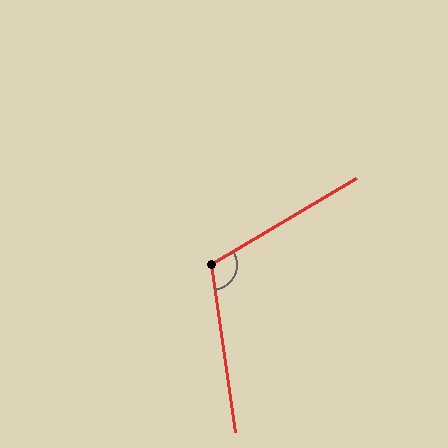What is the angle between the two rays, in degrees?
Approximately 113 degrees.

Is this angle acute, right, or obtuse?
It is obtuse.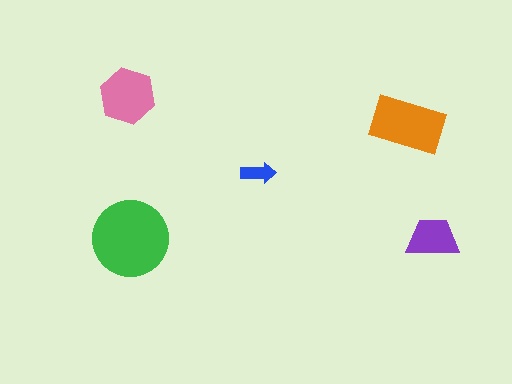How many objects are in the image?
There are 5 objects in the image.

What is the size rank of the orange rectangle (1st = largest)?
2nd.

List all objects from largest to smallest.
The green circle, the orange rectangle, the pink hexagon, the purple trapezoid, the blue arrow.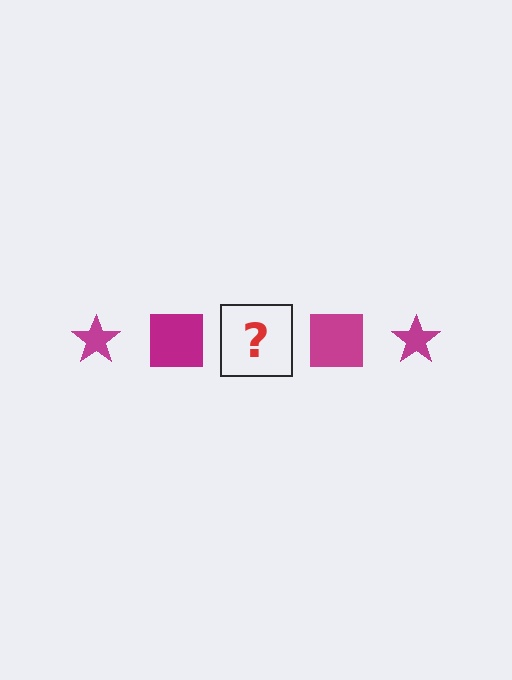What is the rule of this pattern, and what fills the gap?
The rule is that the pattern cycles through star, square shapes in magenta. The gap should be filled with a magenta star.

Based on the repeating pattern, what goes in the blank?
The blank should be a magenta star.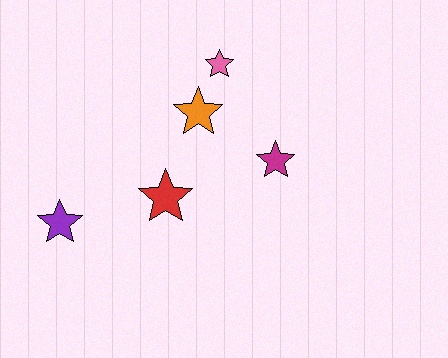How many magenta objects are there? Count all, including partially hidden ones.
There is 1 magenta object.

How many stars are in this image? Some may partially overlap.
There are 5 stars.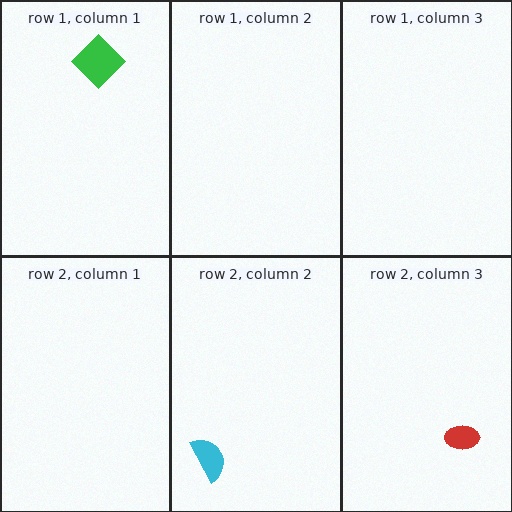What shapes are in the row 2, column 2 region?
The cyan semicircle.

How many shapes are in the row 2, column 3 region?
1.